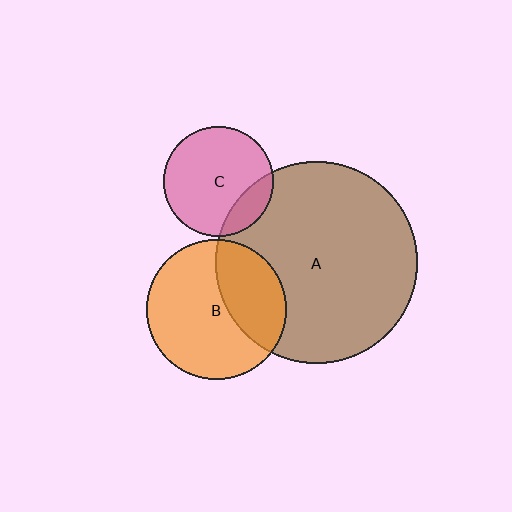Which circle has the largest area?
Circle A (brown).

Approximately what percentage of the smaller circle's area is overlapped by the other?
Approximately 35%.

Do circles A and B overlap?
Yes.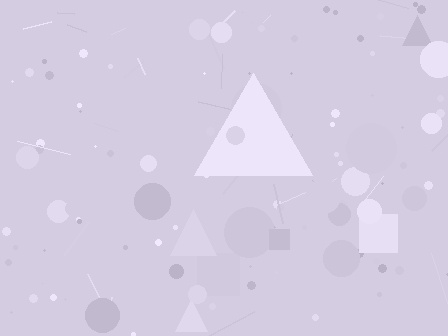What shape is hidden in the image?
A triangle is hidden in the image.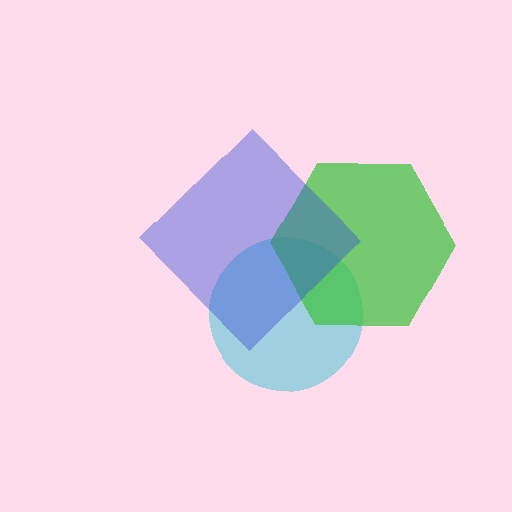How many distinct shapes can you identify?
There are 3 distinct shapes: a cyan circle, a green hexagon, a blue diamond.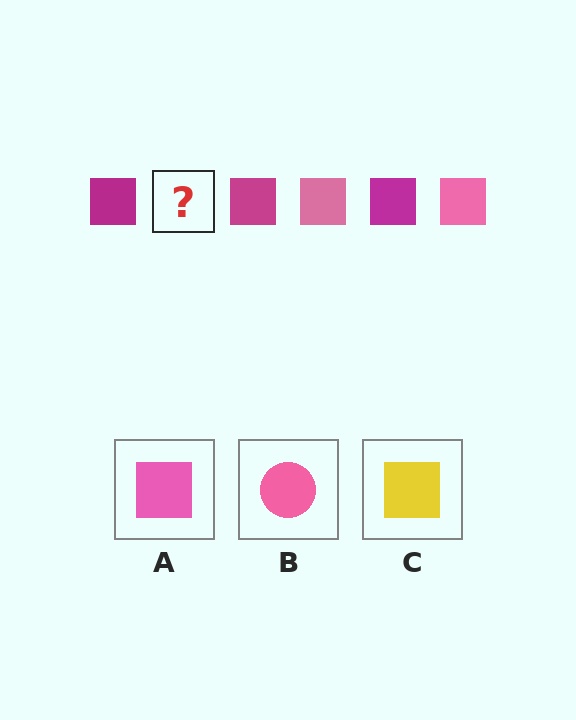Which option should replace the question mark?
Option A.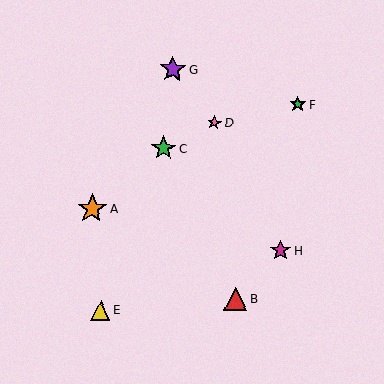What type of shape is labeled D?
Shape D is a pink star.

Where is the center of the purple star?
The center of the purple star is at (173, 69).